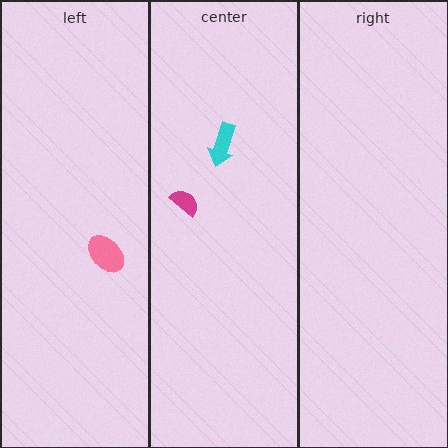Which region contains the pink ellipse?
The left region.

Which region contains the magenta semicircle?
The center region.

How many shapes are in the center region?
2.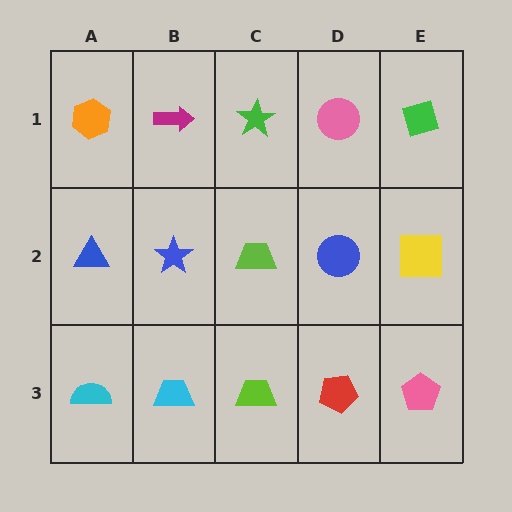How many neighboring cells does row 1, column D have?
3.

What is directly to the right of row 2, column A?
A blue star.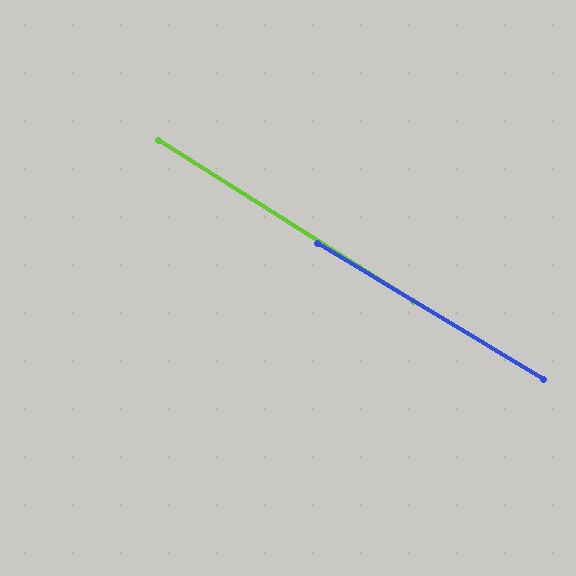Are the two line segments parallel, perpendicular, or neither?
Parallel — their directions differ by only 1.1°.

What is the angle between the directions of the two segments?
Approximately 1 degree.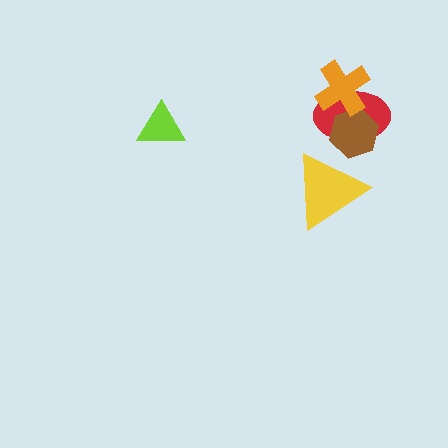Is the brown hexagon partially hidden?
Yes, it is partially covered by another shape.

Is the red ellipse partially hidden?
Yes, it is partially covered by another shape.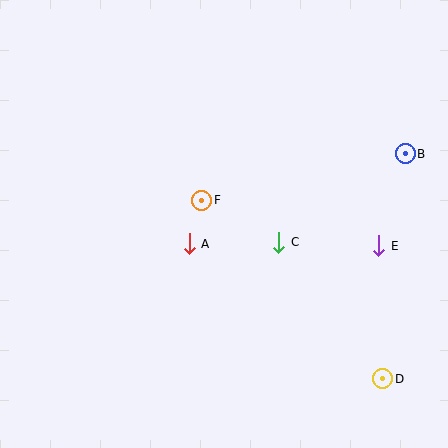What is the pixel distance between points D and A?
The distance between D and A is 236 pixels.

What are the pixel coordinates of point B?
Point B is at (405, 154).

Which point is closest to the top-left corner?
Point F is closest to the top-left corner.